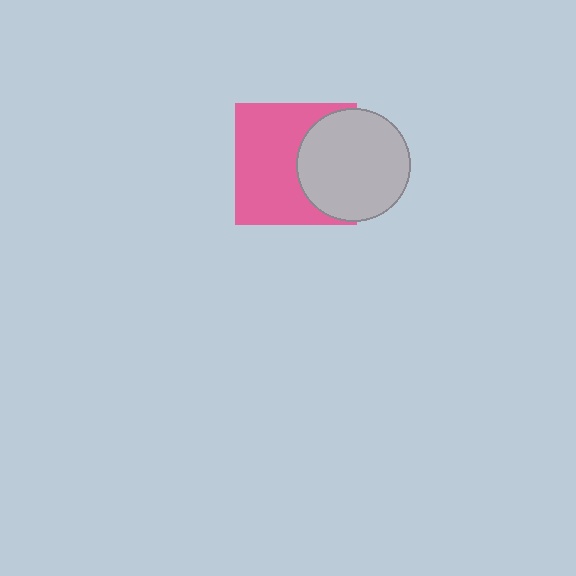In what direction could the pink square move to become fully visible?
The pink square could move left. That would shift it out from behind the light gray circle entirely.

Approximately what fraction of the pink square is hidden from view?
Roughly 38% of the pink square is hidden behind the light gray circle.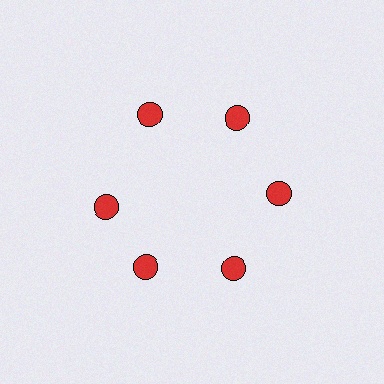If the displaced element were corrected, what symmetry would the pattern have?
It would have 6-fold rotational symmetry — the pattern would map onto itself every 60 degrees.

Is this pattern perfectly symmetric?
No. The 6 red circles are arranged in a ring, but one element near the 9 o'clock position is rotated out of alignment along the ring, breaking the 6-fold rotational symmetry.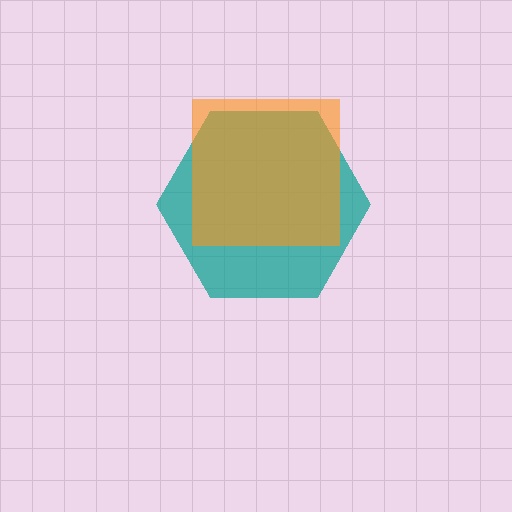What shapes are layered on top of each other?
The layered shapes are: a teal hexagon, an orange square.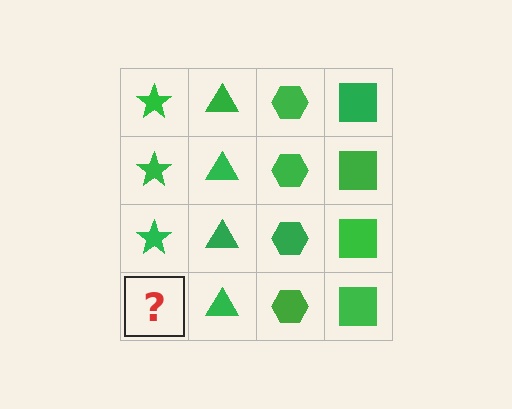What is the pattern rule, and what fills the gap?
The rule is that each column has a consistent shape. The gap should be filled with a green star.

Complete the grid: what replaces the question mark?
The question mark should be replaced with a green star.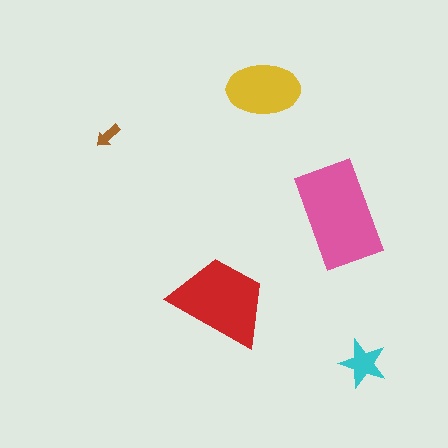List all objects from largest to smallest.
The pink rectangle, the red trapezoid, the yellow ellipse, the cyan star, the brown arrow.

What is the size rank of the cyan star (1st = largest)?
4th.